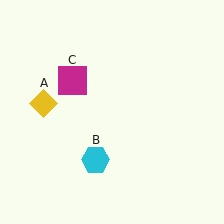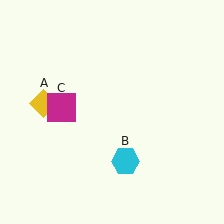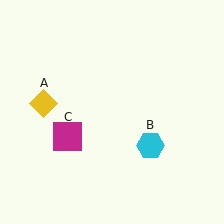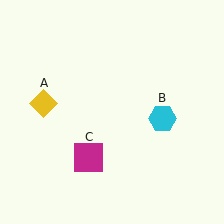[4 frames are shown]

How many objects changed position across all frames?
2 objects changed position: cyan hexagon (object B), magenta square (object C).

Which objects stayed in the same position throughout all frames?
Yellow diamond (object A) remained stationary.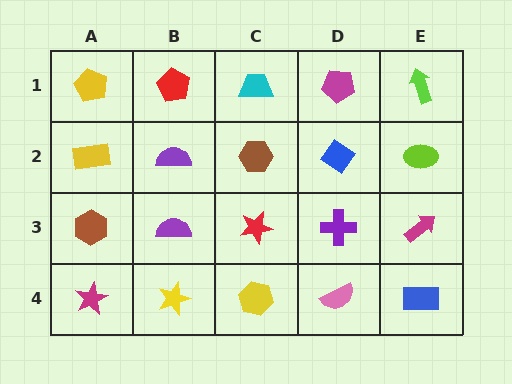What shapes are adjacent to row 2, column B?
A red pentagon (row 1, column B), a purple semicircle (row 3, column B), a yellow rectangle (row 2, column A), a brown hexagon (row 2, column C).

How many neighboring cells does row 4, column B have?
3.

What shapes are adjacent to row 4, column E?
A magenta arrow (row 3, column E), a pink semicircle (row 4, column D).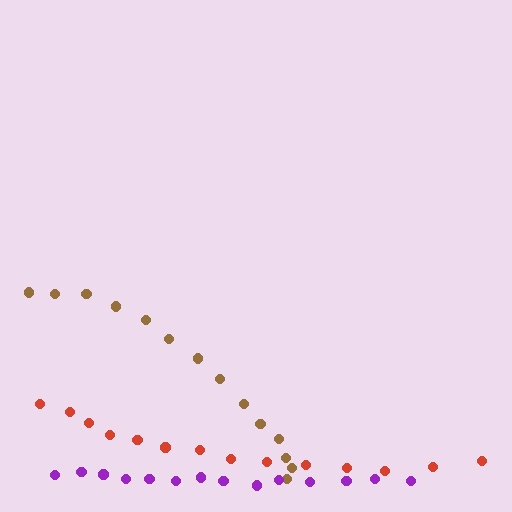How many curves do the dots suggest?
There are 3 distinct paths.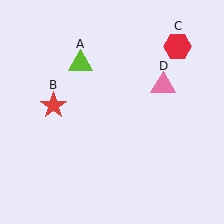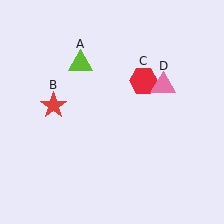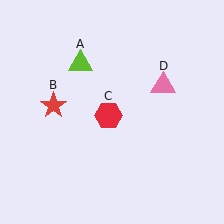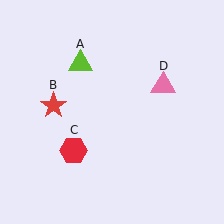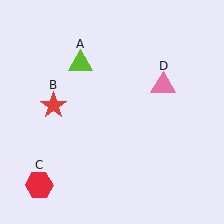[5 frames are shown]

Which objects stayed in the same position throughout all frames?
Lime triangle (object A) and red star (object B) and pink triangle (object D) remained stationary.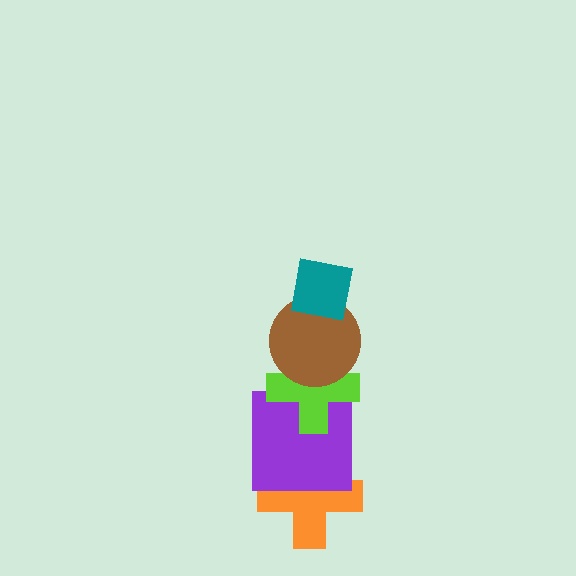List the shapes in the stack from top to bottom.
From top to bottom: the teal square, the brown circle, the lime cross, the purple square, the orange cross.